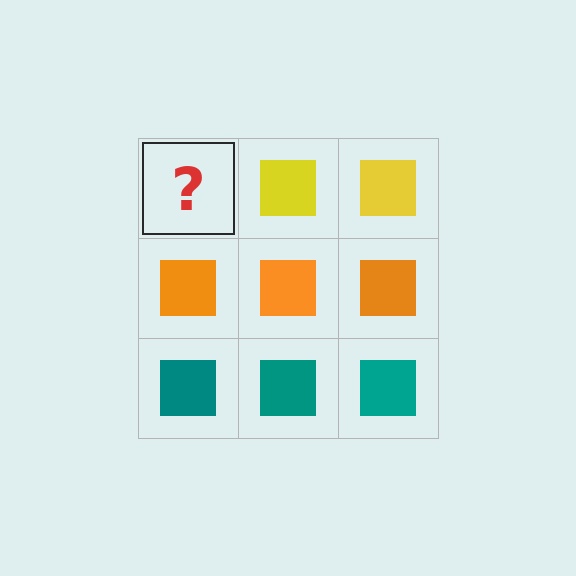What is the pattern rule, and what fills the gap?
The rule is that each row has a consistent color. The gap should be filled with a yellow square.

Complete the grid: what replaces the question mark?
The question mark should be replaced with a yellow square.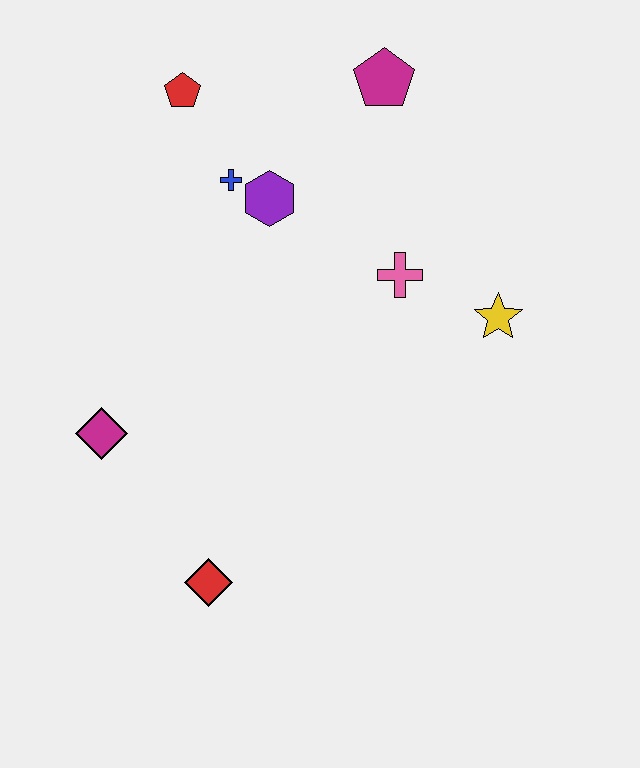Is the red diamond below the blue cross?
Yes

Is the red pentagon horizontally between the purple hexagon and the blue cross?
No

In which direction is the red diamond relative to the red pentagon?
The red diamond is below the red pentagon.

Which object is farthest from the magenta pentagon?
The red diamond is farthest from the magenta pentagon.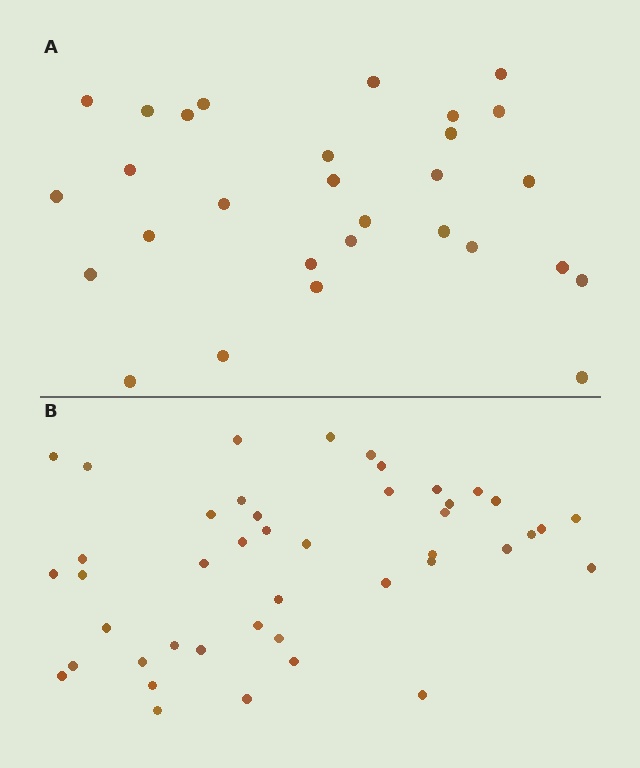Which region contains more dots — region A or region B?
Region B (the bottom region) has more dots.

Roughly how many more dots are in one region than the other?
Region B has approximately 15 more dots than region A.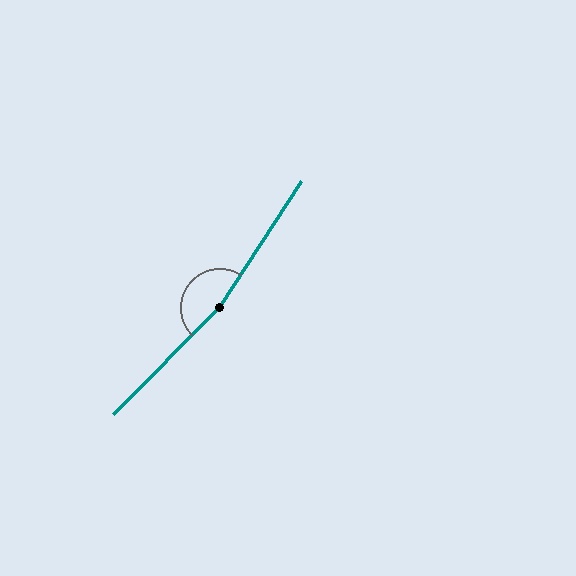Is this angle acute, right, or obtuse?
It is obtuse.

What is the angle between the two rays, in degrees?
Approximately 168 degrees.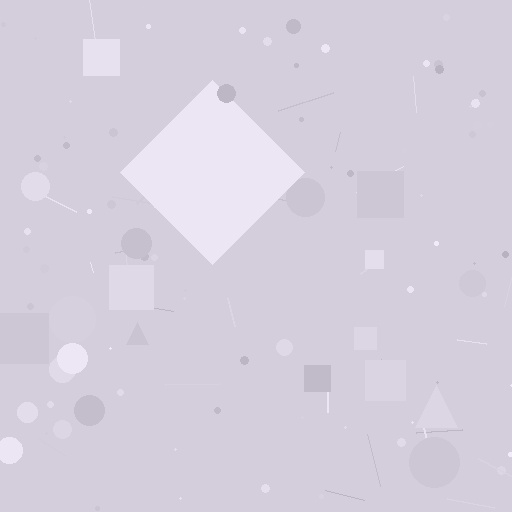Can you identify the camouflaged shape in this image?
The camouflaged shape is a diamond.